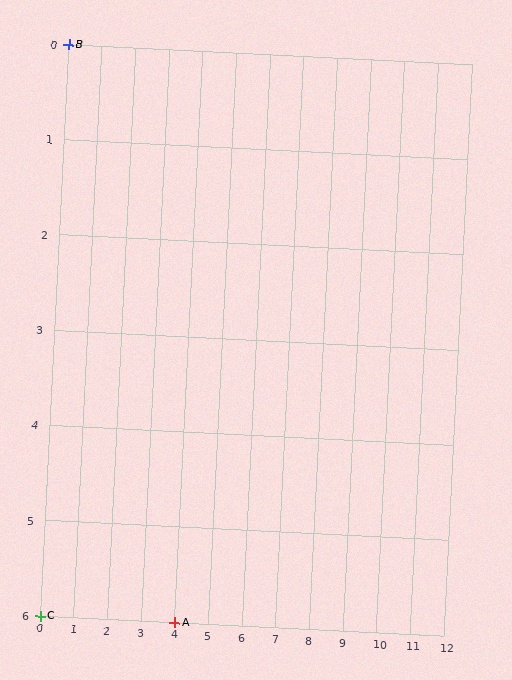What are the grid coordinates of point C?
Point C is at grid coordinates (0, 6).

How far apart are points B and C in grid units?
Points B and C are 6 rows apart.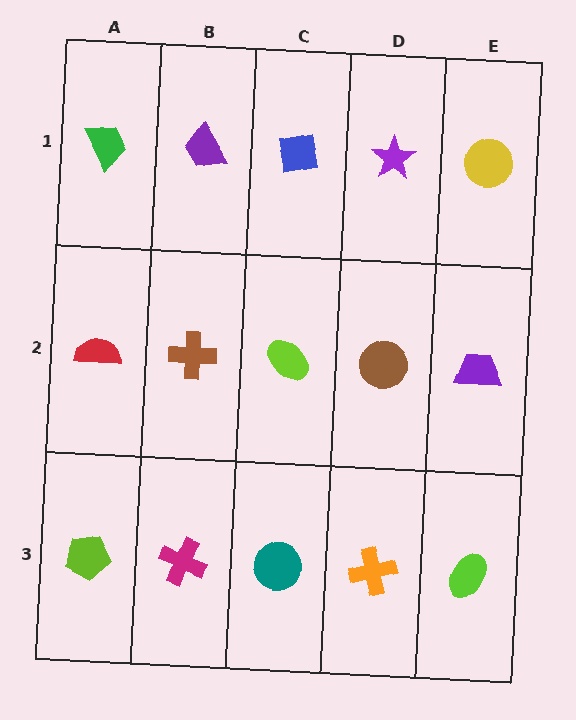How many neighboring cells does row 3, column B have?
3.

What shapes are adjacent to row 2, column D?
A purple star (row 1, column D), an orange cross (row 3, column D), a lime ellipse (row 2, column C), a purple trapezoid (row 2, column E).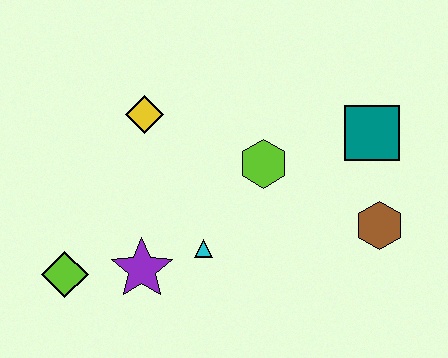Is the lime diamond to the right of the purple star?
No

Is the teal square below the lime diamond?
No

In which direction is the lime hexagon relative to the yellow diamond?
The lime hexagon is to the right of the yellow diamond.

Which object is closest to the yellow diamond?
The lime hexagon is closest to the yellow diamond.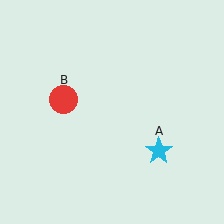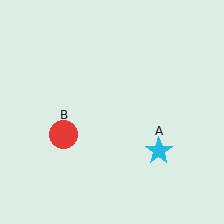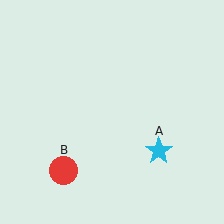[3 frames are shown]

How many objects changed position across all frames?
1 object changed position: red circle (object B).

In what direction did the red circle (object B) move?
The red circle (object B) moved down.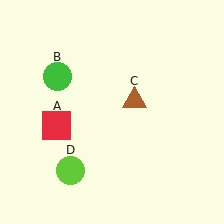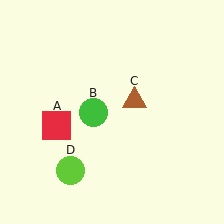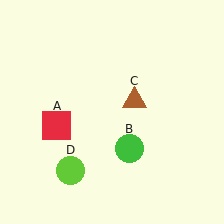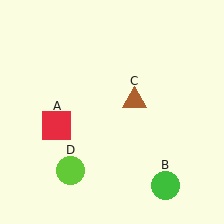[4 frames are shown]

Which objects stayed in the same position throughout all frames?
Red square (object A) and brown triangle (object C) and lime circle (object D) remained stationary.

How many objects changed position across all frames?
1 object changed position: green circle (object B).